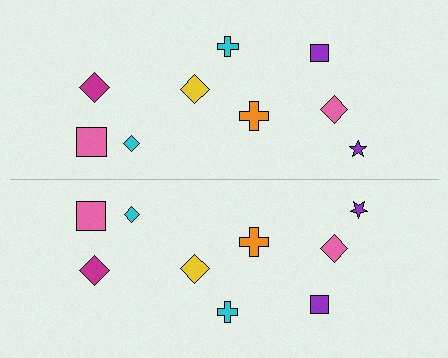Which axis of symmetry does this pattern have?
The pattern has a horizontal axis of symmetry running through the center of the image.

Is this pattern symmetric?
Yes, this pattern has bilateral (reflection) symmetry.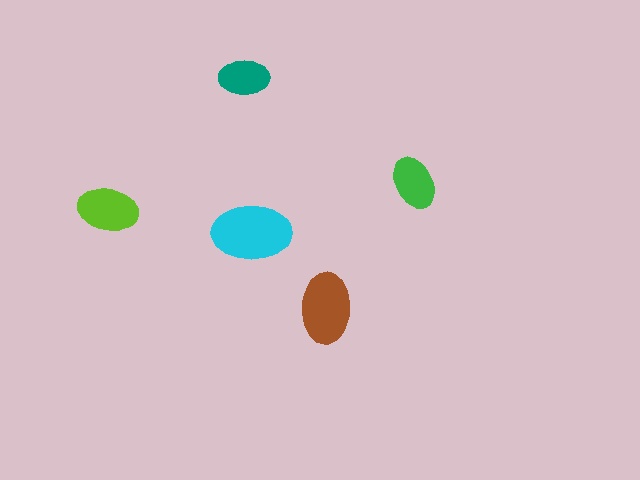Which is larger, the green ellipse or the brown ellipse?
The brown one.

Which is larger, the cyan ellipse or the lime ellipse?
The cyan one.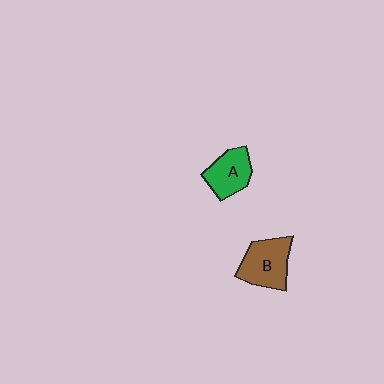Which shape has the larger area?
Shape B (brown).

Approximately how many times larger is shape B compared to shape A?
Approximately 1.3 times.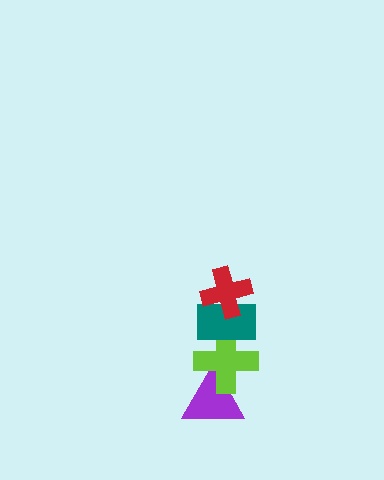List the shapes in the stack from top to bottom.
From top to bottom: the red cross, the teal rectangle, the lime cross, the purple triangle.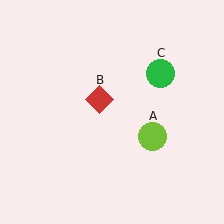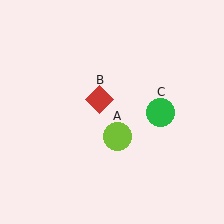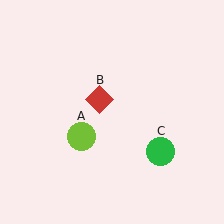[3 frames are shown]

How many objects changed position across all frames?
2 objects changed position: lime circle (object A), green circle (object C).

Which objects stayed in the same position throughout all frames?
Red diamond (object B) remained stationary.